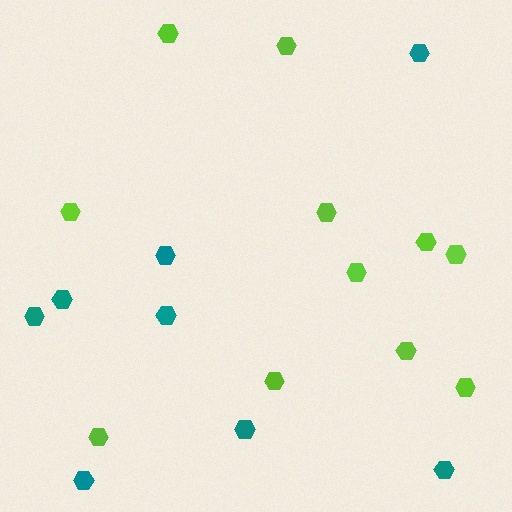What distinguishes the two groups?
There are 2 groups: one group of lime hexagons (11) and one group of teal hexagons (8).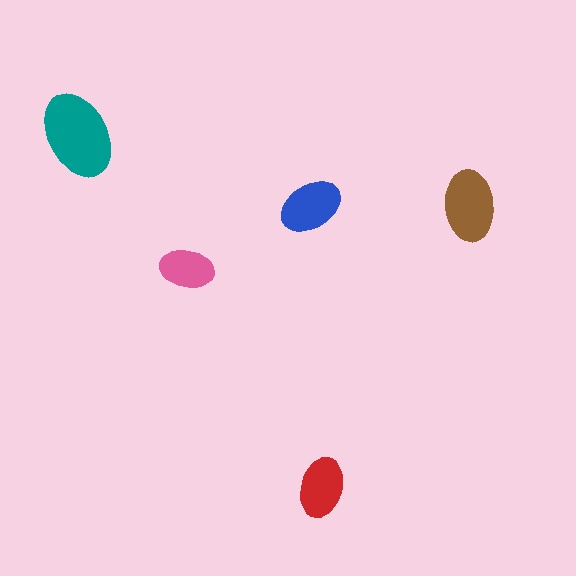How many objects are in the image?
There are 5 objects in the image.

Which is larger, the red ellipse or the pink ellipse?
The red one.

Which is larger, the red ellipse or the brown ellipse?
The brown one.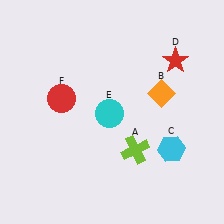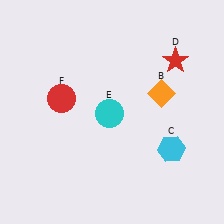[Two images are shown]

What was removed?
The lime cross (A) was removed in Image 2.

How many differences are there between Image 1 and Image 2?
There is 1 difference between the two images.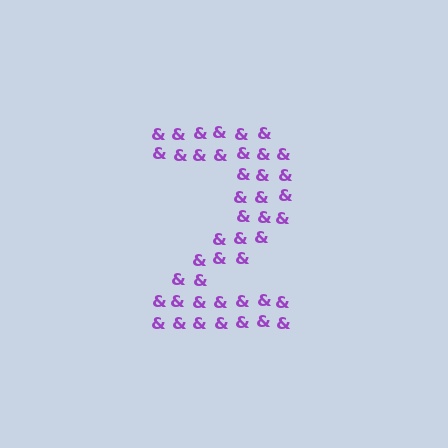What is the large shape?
The large shape is the digit 2.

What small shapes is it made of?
It is made of small ampersands.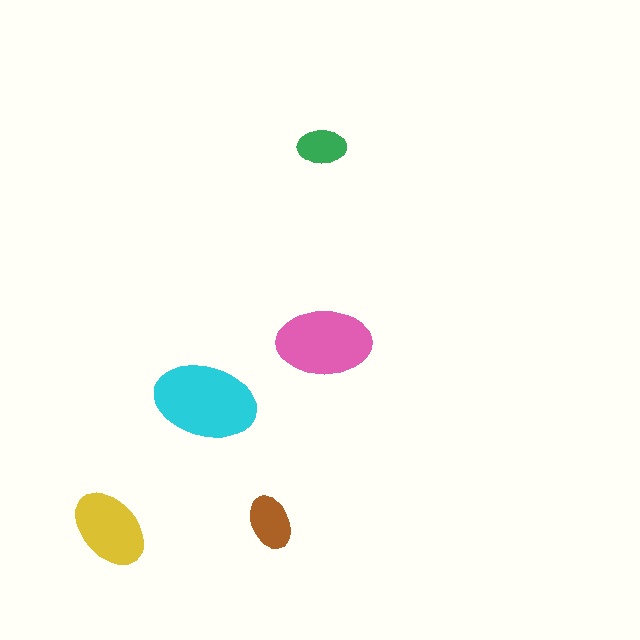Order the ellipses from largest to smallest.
the cyan one, the pink one, the yellow one, the brown one, the green one.